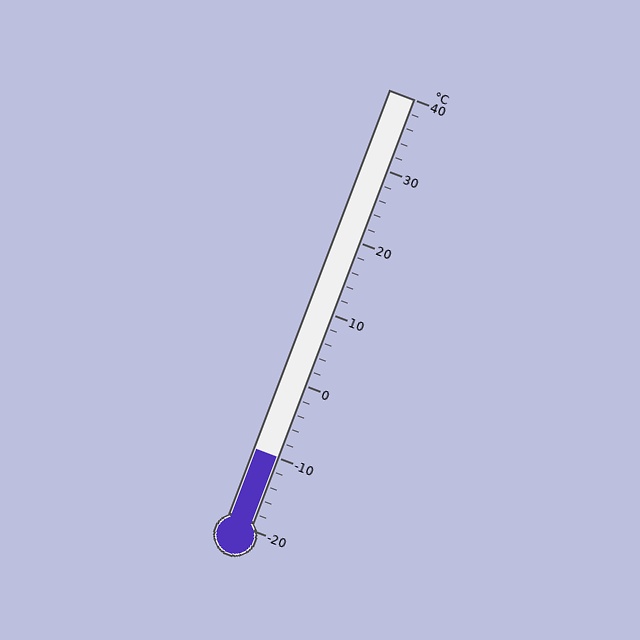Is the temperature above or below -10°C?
The temperature is at -10°C.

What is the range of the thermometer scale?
The thermometer scale ranges from -20°C to 40°C.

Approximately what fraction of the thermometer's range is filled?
The thermometer is filled to approximately 15% of its range.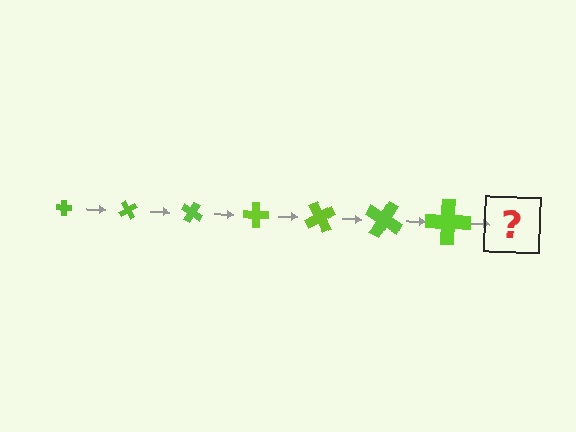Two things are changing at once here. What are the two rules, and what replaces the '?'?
The two rules are that the cross grows larger each step and it rotates 60 degrees each step. The '?' should be a cross, larger than the previous one and rotated 420 degrees from the start.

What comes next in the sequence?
The next element should be a cross, larger than the previous one and rotated 420 degrees from the start.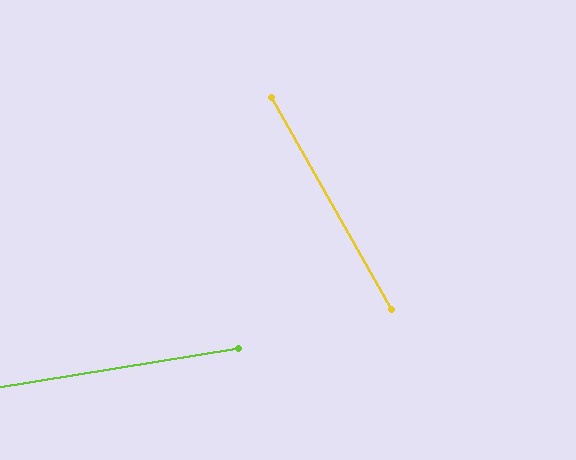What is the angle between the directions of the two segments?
Approximately 70 degrees.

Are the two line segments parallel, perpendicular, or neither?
Neither parallel nor perpendicular — they differ by about 70°.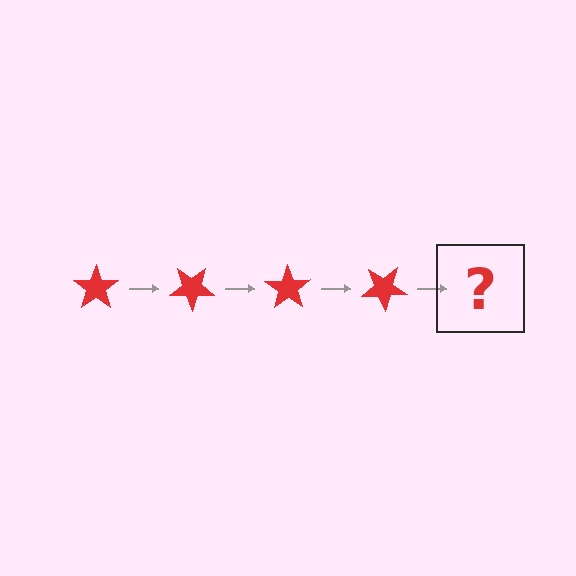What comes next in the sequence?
The next element should be a red star rotated 140 degrees.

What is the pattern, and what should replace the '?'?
The pattern is that the star rotates 35 degrees each step. The '?' should be a red star rotated 140 degrees.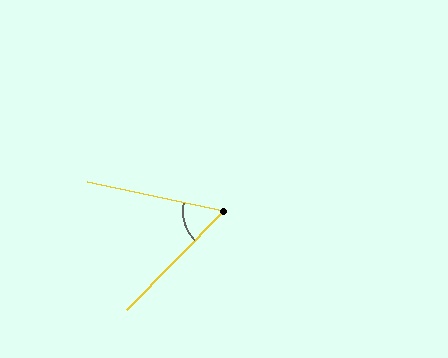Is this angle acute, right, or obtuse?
It is acute.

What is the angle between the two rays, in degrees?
Approximately 57 degrees.